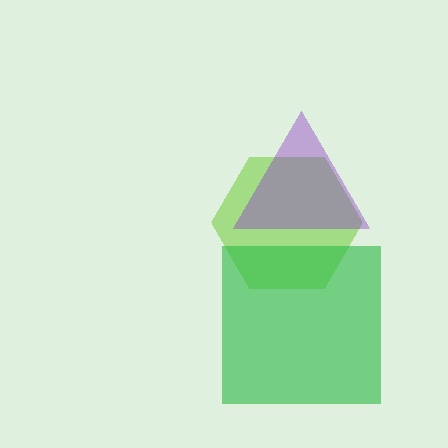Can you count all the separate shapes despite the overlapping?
Yes, there are 3 separate shapes.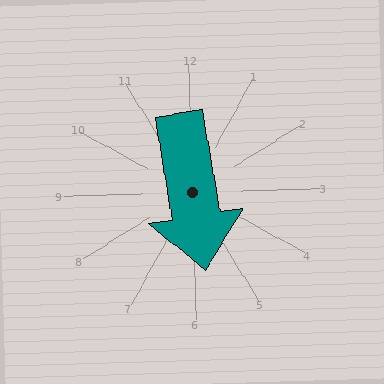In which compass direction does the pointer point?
South.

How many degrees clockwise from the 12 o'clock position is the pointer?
Approximately 172 degrees.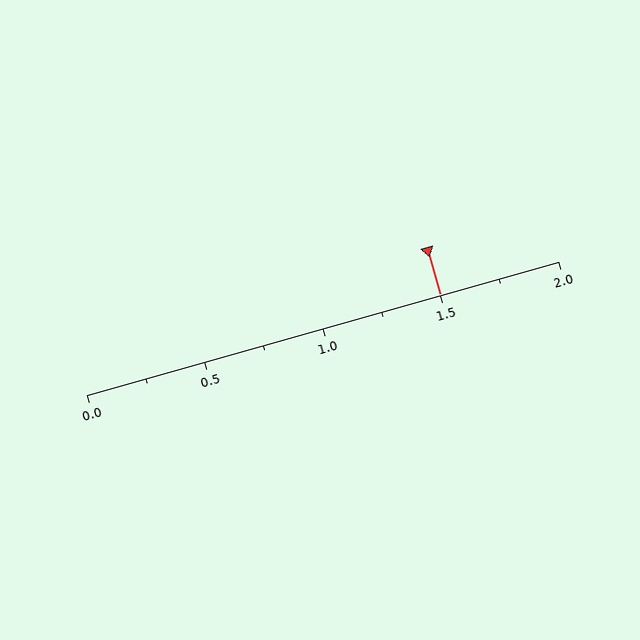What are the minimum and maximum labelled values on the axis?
The axis runs from 0.0 to 2.0.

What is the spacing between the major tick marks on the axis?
The major ticks are spaced 0.5 apart.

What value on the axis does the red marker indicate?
The marker indicates approximately 1.5.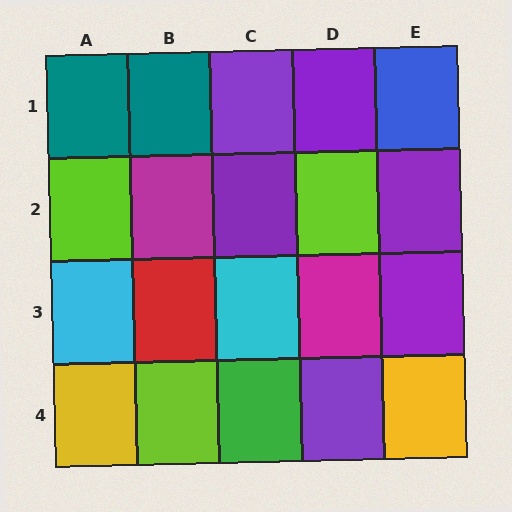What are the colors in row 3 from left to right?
Cyan, red, cyan, magenta, purple.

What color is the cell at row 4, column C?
Green.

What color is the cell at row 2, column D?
Lime.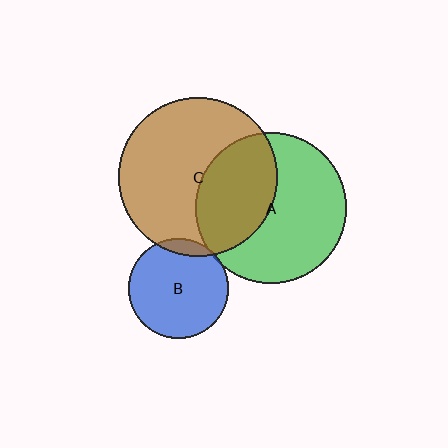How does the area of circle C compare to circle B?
Approximately 2.5 times.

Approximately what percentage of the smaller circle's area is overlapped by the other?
Approximately 5%.